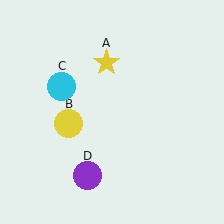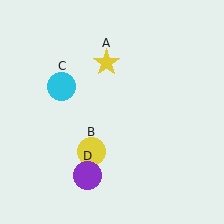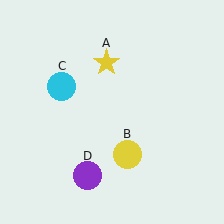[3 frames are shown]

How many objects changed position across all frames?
1 object changed position: yellow circle (object B).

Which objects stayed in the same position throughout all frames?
Yellow star (object A) and cyan circle (object C) and purple circle (object D) remained stationary.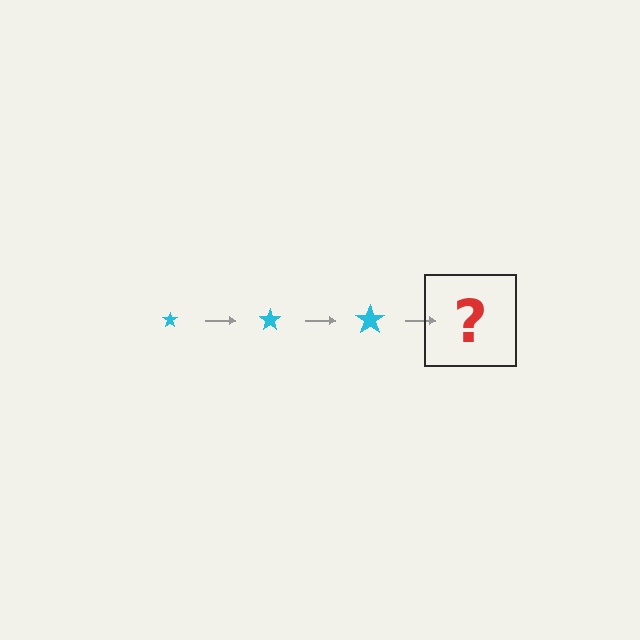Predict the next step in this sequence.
The next step is a cyan star, larger than the previous one.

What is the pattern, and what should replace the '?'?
The pattern is that the star gets progressively larger each step. The '?' should be a cyan star, larger than the previous one.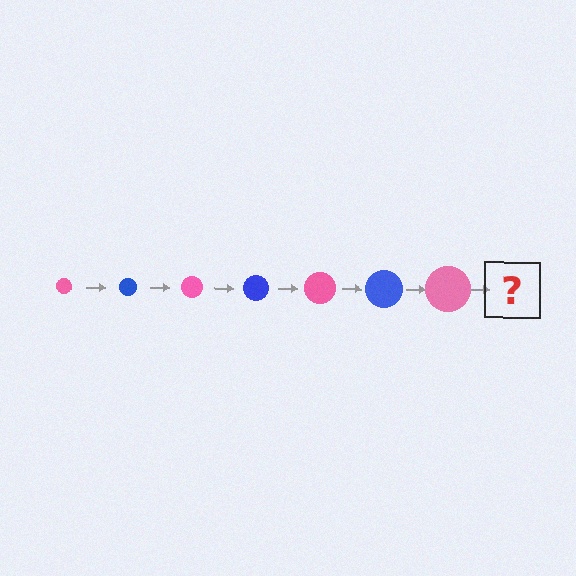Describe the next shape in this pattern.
It should be a blue circle, larger than the previous one.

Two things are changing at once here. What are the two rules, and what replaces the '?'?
The two rules are that the circle grows larger each step and the color cycles through pink and blue. The '?' should be a blue circle, larger than the previous one.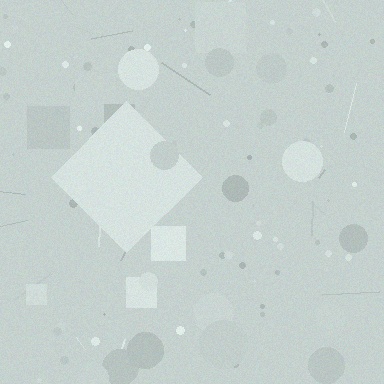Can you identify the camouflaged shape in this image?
The camouflaged shape is a diamond.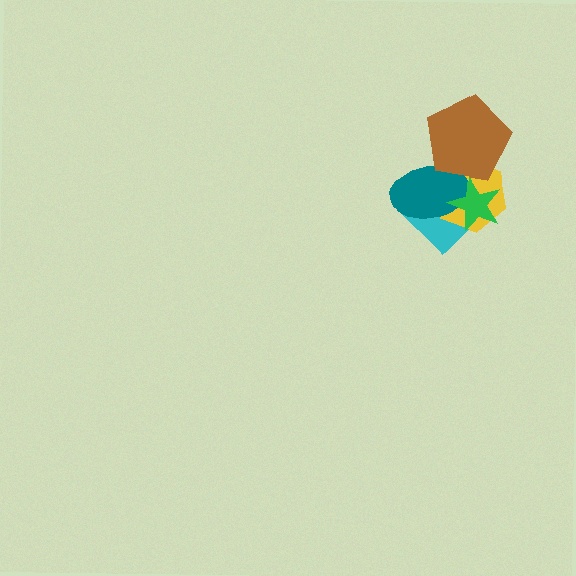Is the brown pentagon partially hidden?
No, no other shape covers it.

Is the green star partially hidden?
Yes, it is partially covered by another shape.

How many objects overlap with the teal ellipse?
4 objects overlap with the teal ellipse.